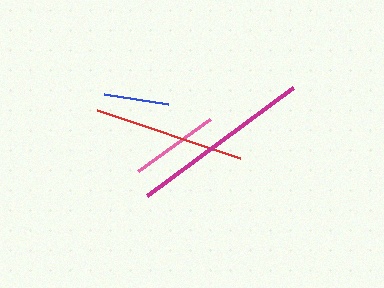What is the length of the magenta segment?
The magenta segment is approximately 182 pixels long.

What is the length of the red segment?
The red segment is approximately 151 pixels long.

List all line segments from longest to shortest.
From longest to shortest: magenta, red, pink, blue.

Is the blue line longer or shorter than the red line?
The red line is longer than the blue line.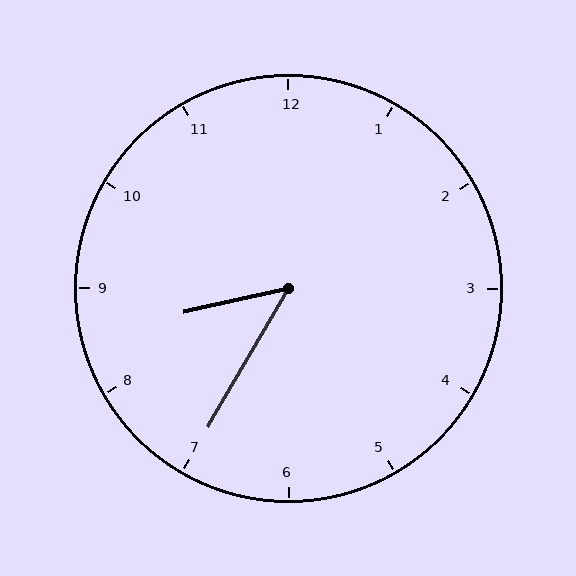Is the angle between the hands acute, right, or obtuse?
It is acute.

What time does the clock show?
8:35.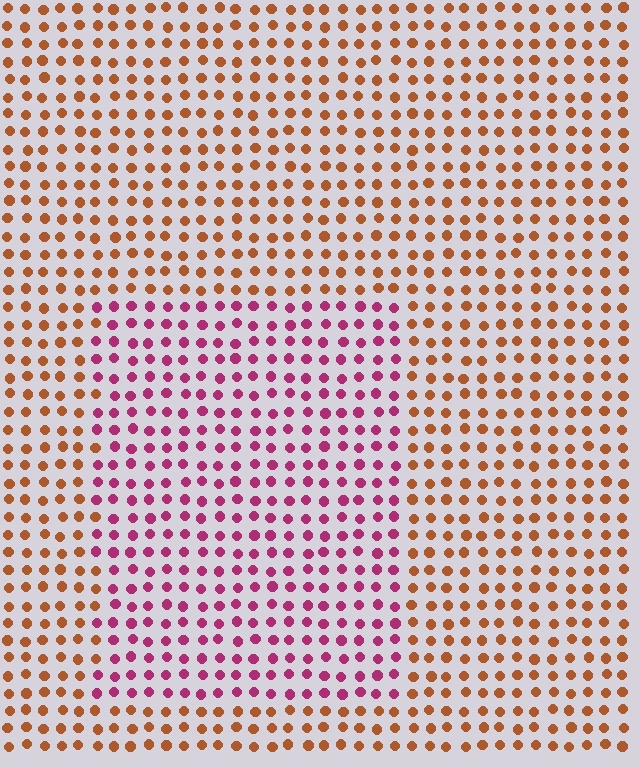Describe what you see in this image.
The image is filled with small brown elements in a uniform arrangement. A rectangle-shaped region is visible where the elements are tinted to a slightly different hue, forming a subtle color boundary.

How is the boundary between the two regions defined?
The boundary is defined purely by a slight shift in hue (about 54 degrees). Spacing, size, and orientation are identical on both sides.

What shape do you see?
I see a rectangle.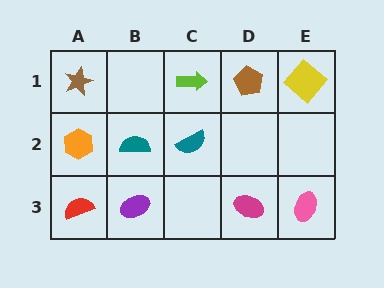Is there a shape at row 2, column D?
No, that cell is empty.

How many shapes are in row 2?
3 shapes.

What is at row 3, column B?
A purple ellipse.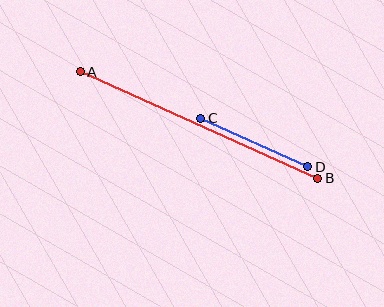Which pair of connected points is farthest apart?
Points A and B are farthest apart.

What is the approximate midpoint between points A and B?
The midpoint is at approximately (199, 125) pixels.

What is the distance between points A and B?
The distance is approximately 260 pixels.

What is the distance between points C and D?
The distance is approximately 117 pixels.